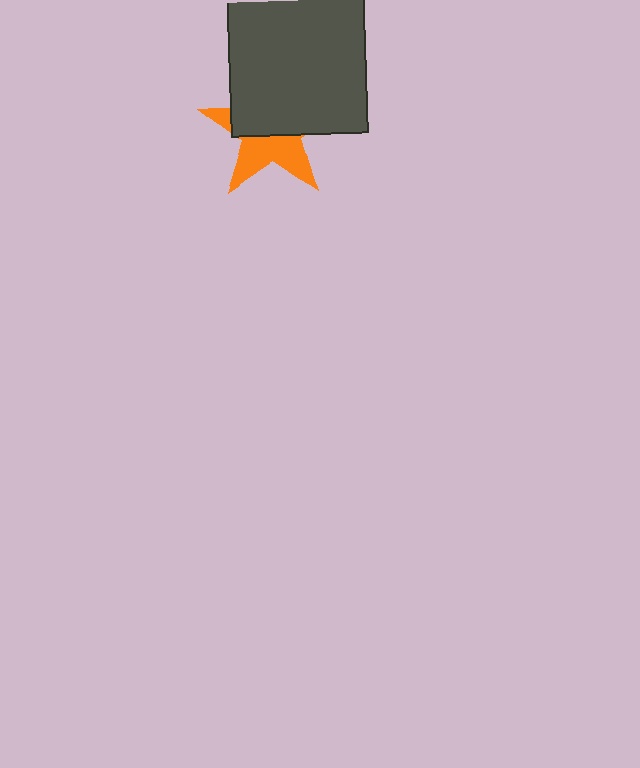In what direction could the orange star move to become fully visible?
The orange star could move down. That would shift it out from behind the dark gray square entirely.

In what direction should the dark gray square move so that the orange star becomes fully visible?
The dark gray square should move up. That is the shortest direction to clear the overlap and leave the orange star fully visible.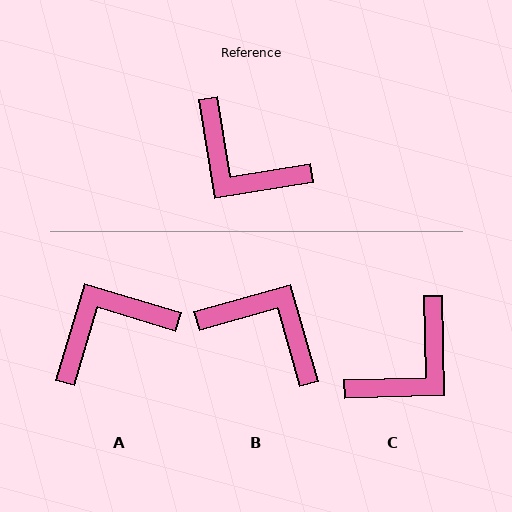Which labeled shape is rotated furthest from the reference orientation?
B, about 173 degrees away.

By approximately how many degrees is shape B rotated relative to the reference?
Approximately 173 degrees clockwise.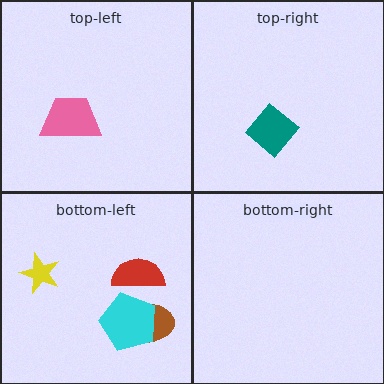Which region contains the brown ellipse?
The bottom-left region.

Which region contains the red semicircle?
The bottom-left region.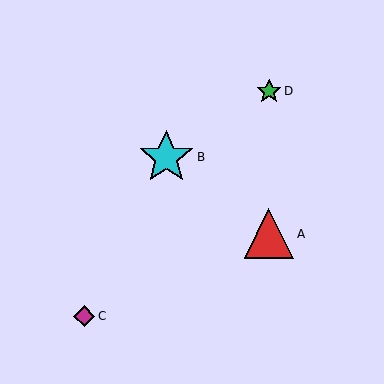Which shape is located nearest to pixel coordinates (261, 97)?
The green star (labeled D) at (269, 91) is nearest to that location.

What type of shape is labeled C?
Shape C is a magenta diamond.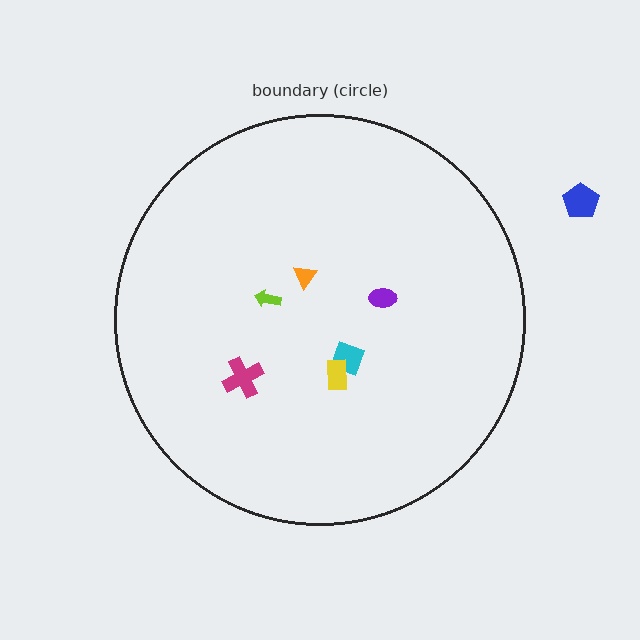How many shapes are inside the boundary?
6 inside, 1 outside.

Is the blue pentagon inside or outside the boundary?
Outside.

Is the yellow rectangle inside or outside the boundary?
Inside.